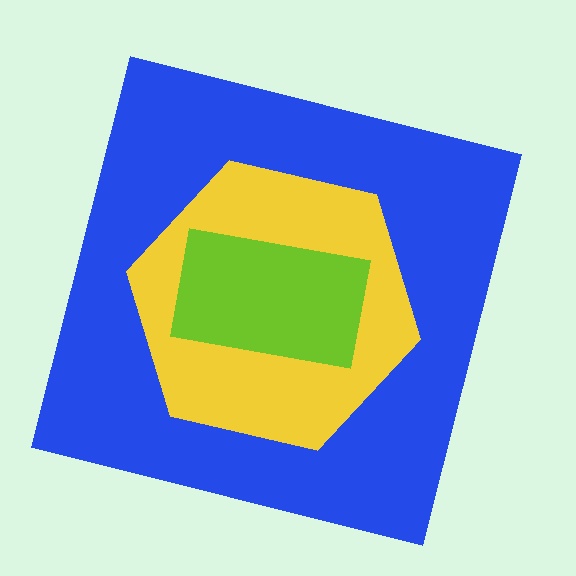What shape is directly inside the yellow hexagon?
The lime rectangle.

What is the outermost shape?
The blue square.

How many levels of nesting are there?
3.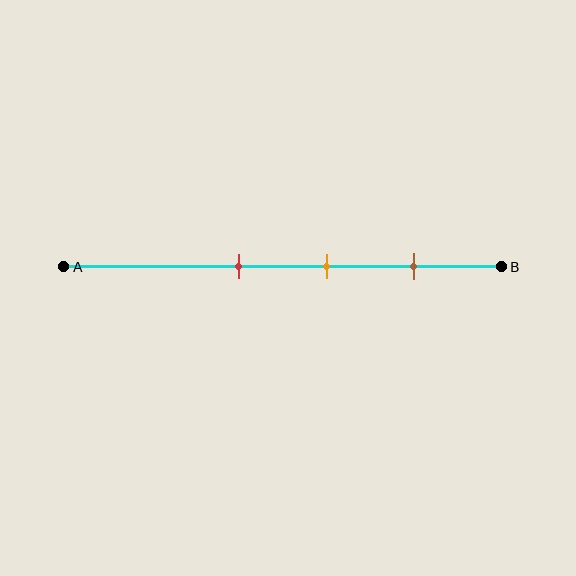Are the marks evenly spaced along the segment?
Yes, the marks are approximately evenly spaced.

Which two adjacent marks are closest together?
The red and orange marks are the closest adjacent pair.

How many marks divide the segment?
There are 3 marks dividing the segment.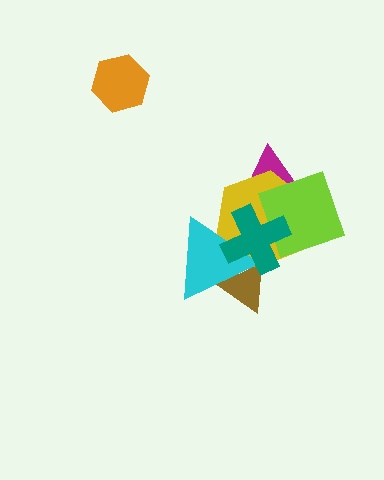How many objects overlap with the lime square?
3 objects overlap with the lime square.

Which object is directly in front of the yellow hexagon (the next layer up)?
The cyan triangle is directly in front of the yellow hexagon.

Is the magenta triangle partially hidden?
Yes, it is partially covered by another shape.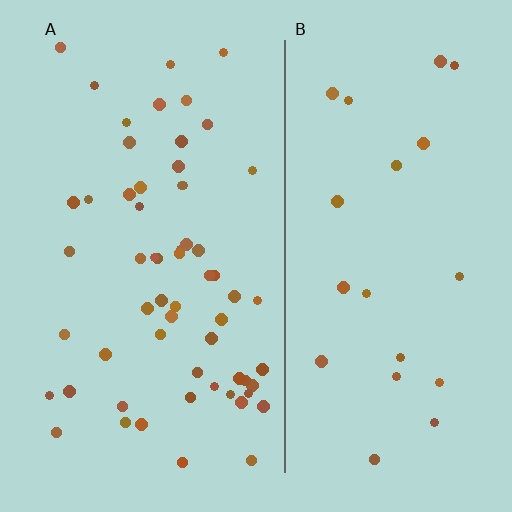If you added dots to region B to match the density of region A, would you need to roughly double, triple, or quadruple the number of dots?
Approximately triple.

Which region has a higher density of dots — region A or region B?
A (the left).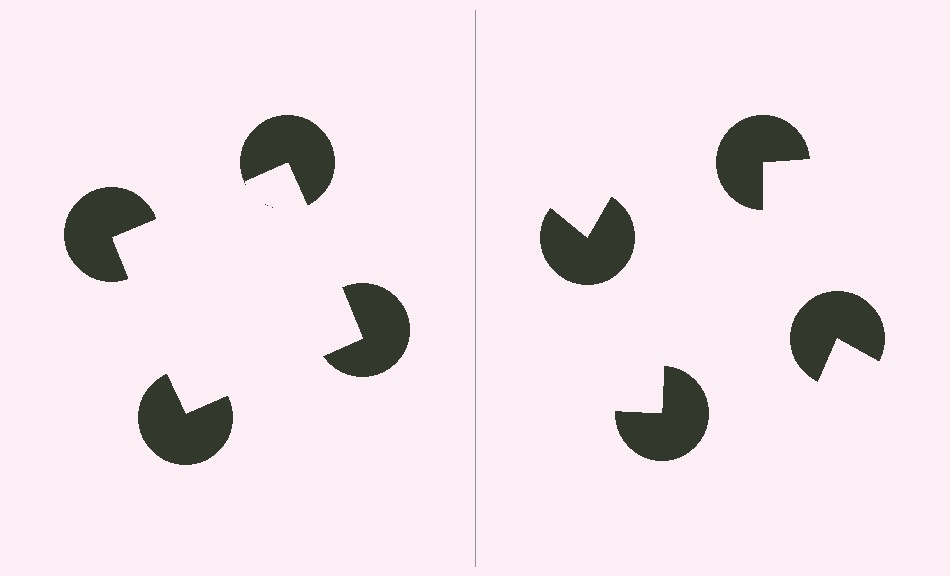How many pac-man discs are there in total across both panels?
8 — 4 on each side.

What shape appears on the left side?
An illusory square.